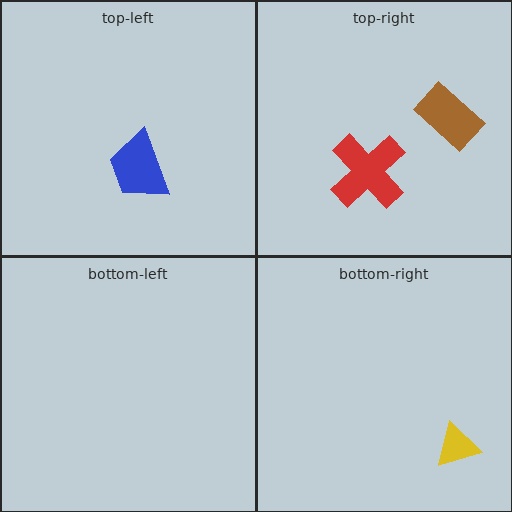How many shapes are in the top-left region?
1.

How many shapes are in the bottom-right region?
1.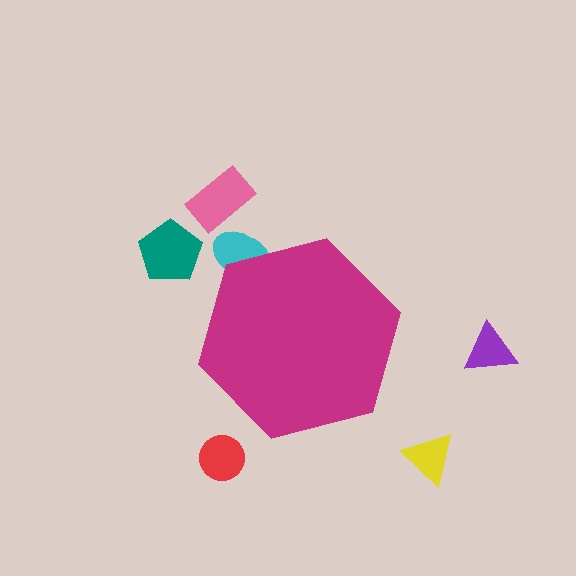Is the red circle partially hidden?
No, the red circle is fully visible.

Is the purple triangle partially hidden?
No, the purple triangle is fully visible.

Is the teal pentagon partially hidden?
No, the teal pentagon is fully visible.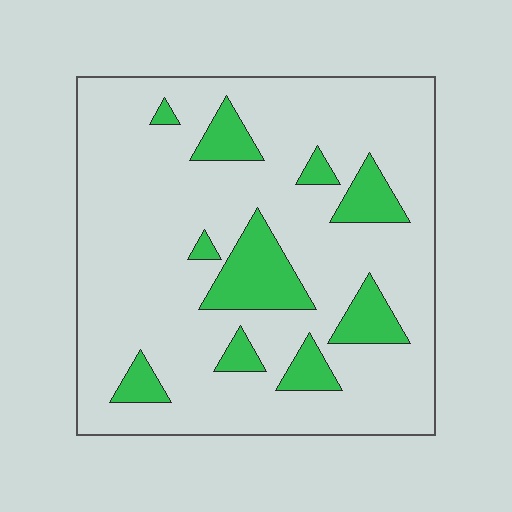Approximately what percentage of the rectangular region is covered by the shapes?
Approximately 15%.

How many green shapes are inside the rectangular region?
10.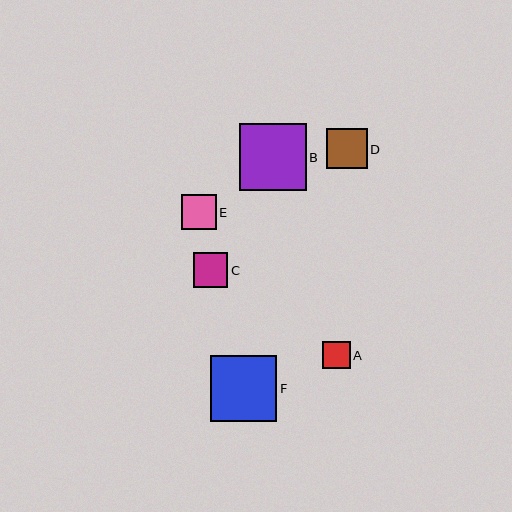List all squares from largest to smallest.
From largest to smallest: F, B, D, E, C, A.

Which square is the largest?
Square F is the largest with a size of approximately 67 pixels.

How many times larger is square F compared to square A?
Square F is approximately 2.5 times the size of square A.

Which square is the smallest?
Square A is the smallest with a size of approximately 27 pixels.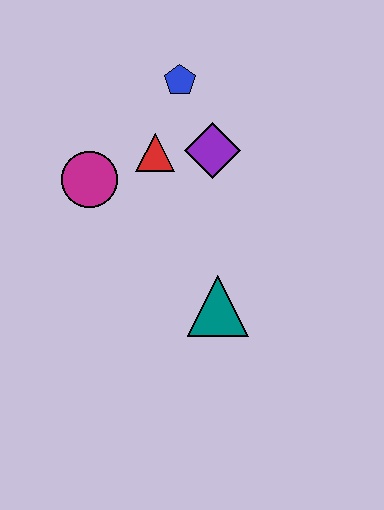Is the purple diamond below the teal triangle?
No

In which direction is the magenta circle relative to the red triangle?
The magenta circle is to the left of the red triangle.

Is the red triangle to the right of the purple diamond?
No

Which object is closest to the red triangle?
The purple diamond is closest to the red triangle.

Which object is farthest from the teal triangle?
The blue pentagon is farthest from the teal triangle.